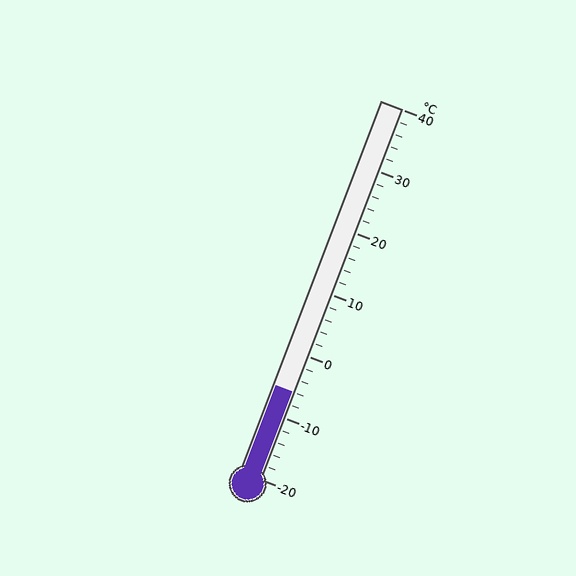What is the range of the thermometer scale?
The thermometer scale ranges from -20°C to 40°C.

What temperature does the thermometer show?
The thermometer shows approximately -6°C.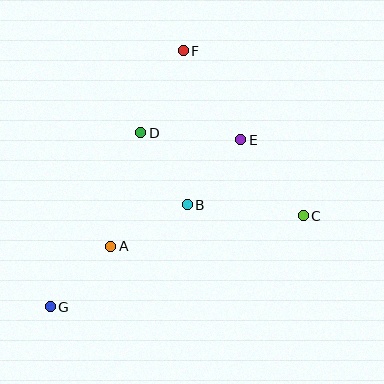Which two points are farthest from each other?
Points F and G are farthest from each other.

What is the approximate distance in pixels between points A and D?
The distance between A and D is approximately 117 pixels.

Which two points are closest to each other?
Points B and E are closest to each other.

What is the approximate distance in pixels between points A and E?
The distance between A and E is approximately 168 pixels.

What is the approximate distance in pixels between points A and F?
The distance between A and F is approximately 209 pixels.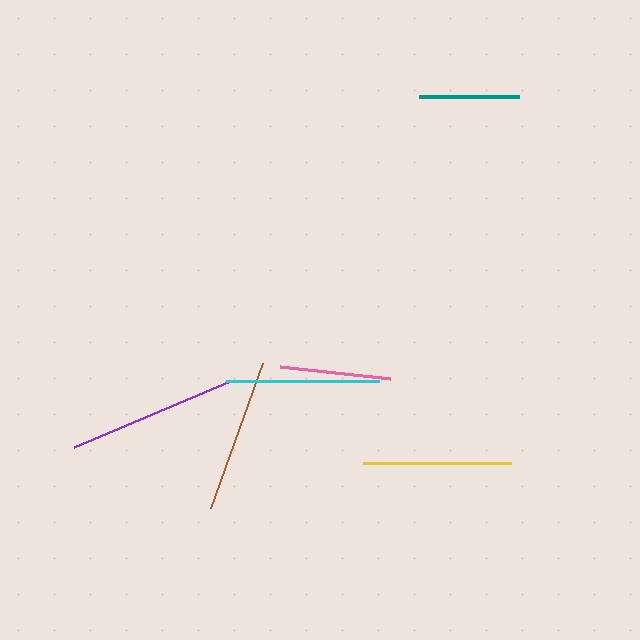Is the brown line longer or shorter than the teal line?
The brown line is longer than the teal line.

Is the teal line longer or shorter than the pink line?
The pink line is longer than the teal line.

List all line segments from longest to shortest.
From longest to shortest: purple, brown, cyan, yellow, pink, teal.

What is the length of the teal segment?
The teal segment is approximately 100 pixels long.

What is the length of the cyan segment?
The cyan segment is approximately 152 pixels long.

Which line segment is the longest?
The purple line is the longest at approximately 170 pixels.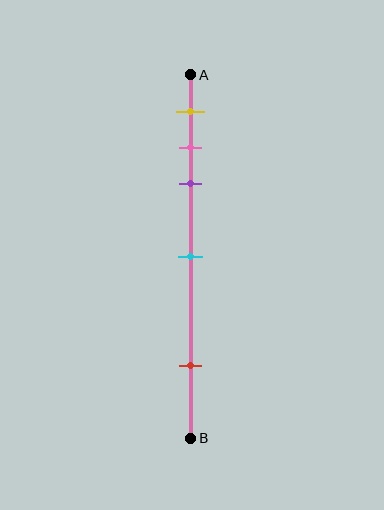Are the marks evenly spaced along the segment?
No, the marks are not evenly spaced.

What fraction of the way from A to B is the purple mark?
The purple mark is approximately 30% (0.3) of the way from A to B.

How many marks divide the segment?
There are 5 marks dividing the segment.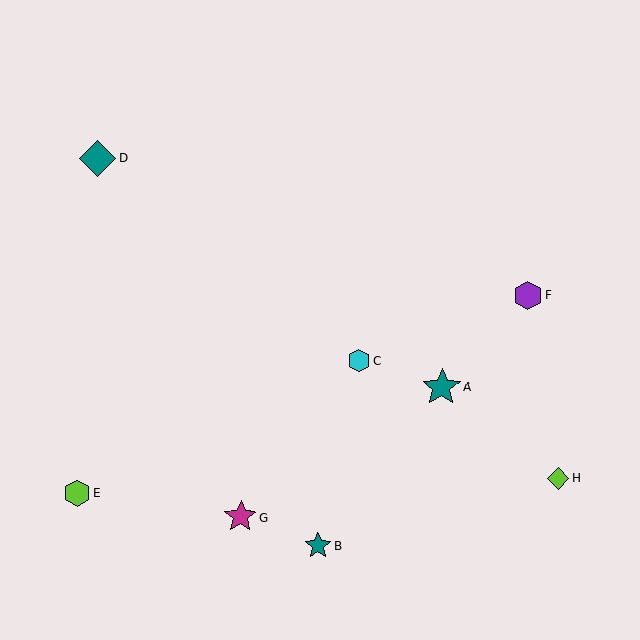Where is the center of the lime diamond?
The center of the lime diamond is at (558, 478).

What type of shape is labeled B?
Shape B is a teal star.